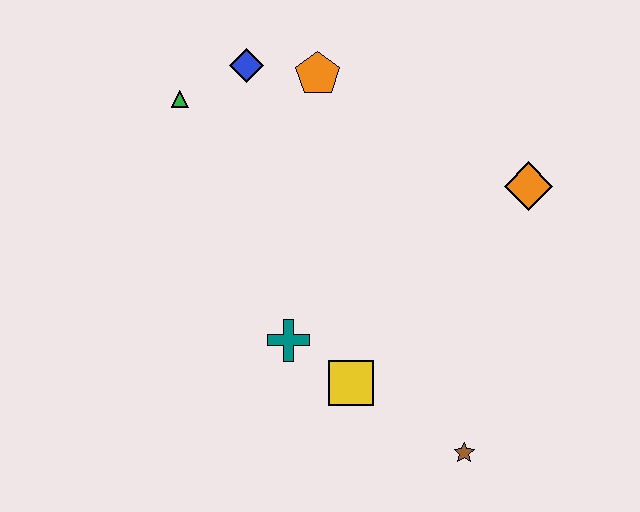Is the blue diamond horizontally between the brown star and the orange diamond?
No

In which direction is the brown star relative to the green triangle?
The brown star is below the green triangle.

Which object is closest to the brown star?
The yellow square is closest to the brown star.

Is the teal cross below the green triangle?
Yes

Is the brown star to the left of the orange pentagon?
No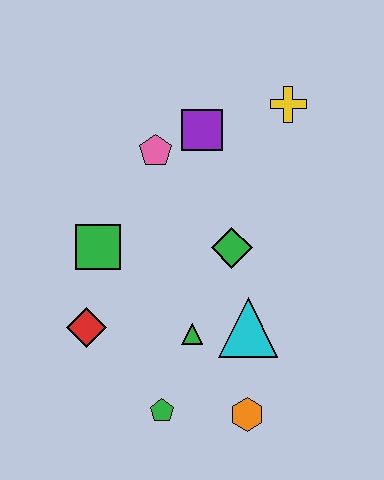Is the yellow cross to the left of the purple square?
No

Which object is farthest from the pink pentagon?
The orange hexagon is farthest from the pink pentagon.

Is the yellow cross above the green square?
Yes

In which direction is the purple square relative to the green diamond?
The purple square is above the green diamond.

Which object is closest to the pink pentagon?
The purple square is closest to the pink pentagon.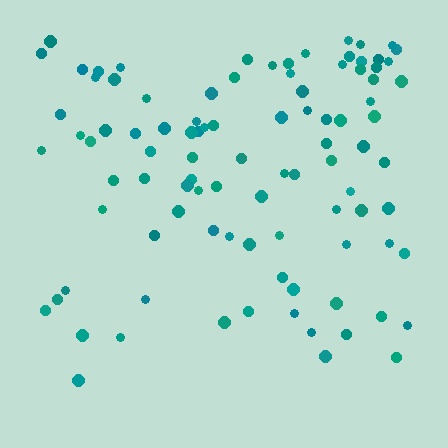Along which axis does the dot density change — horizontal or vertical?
Vertical.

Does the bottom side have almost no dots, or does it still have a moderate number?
Still a moderate number, just noticeably fewer than the top.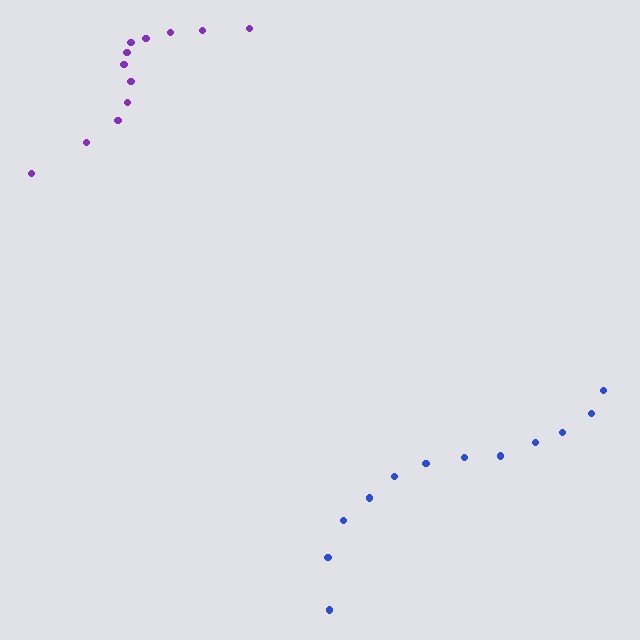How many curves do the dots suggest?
There are 2 distinct paths.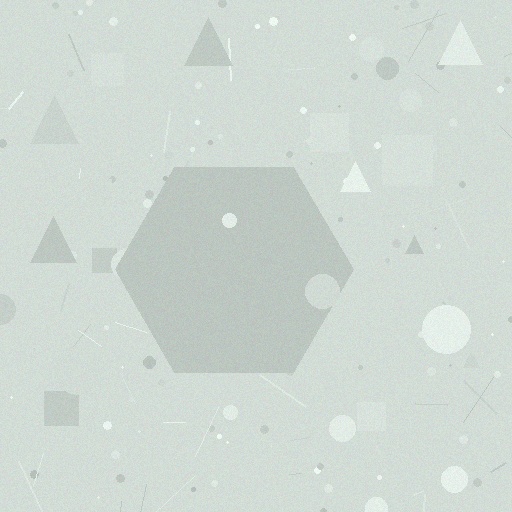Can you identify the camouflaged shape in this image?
The camouflaged shape is a hexagon.